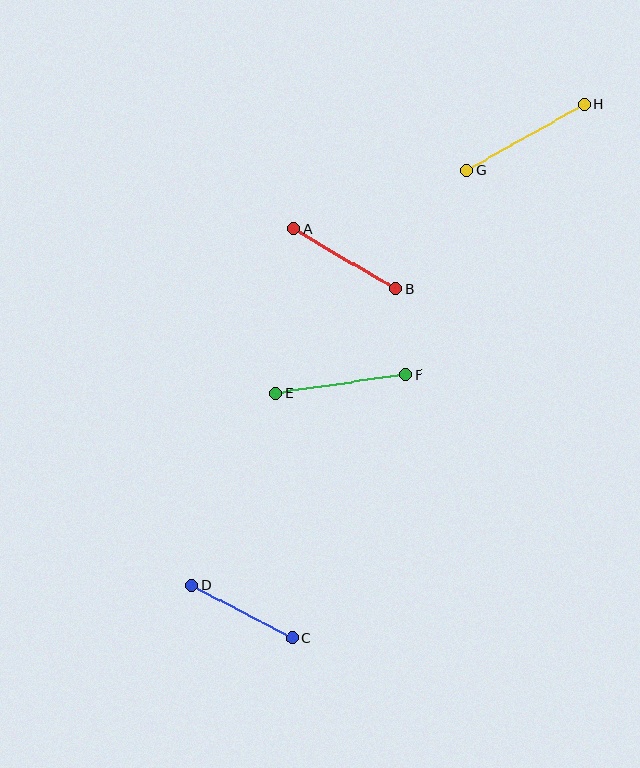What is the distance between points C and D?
The distance is approximately 113 pixels.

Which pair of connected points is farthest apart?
Points G and H are farthest apart.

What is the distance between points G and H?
The distance is approximately 135 pixels.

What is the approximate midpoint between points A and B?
The midpoint is at approximately (344, 259) pixels.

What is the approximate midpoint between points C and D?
The midpoint is at approximately (242, 612) pixels.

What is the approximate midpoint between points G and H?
The midpoint is at approximately (525, 137) pixels.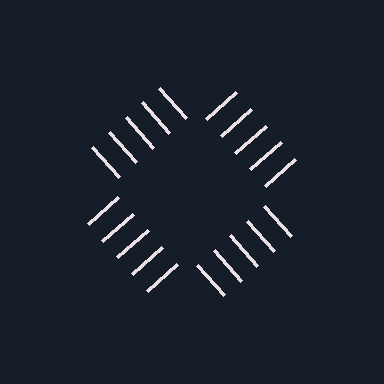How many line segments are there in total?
20 — 5 along each of the 4 edges.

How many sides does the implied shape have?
4 sides — the line-ends trace a square.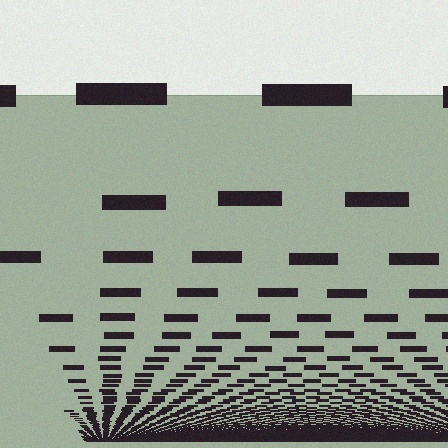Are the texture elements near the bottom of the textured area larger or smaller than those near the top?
Smaller. The gradient is inverted — elements near the bottom are smaller and denser.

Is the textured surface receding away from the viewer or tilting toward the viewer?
The surface appears to tilt toward the viewer. Texture elements get larger and sparser toward the top.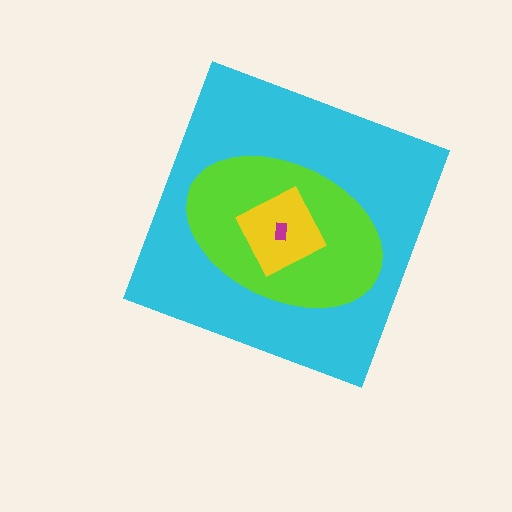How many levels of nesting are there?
4.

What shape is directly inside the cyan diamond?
The lime ellipse.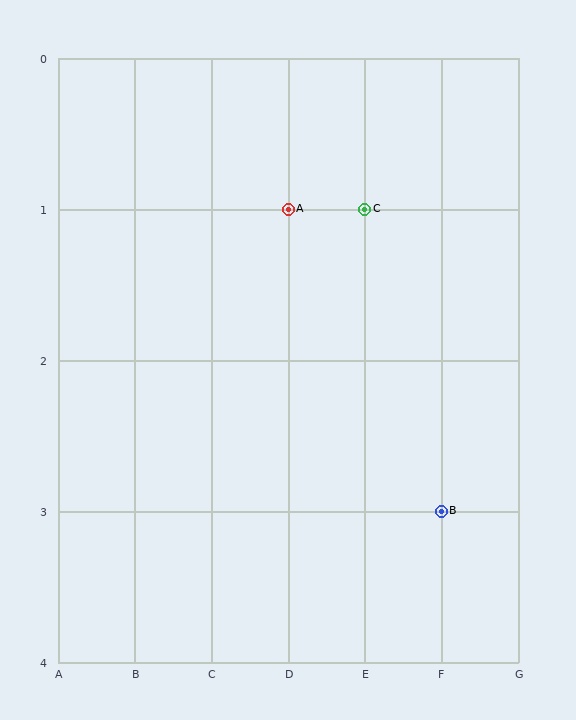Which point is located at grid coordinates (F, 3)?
Point B is at (F, 3).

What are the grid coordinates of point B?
Point B is at grid coordinates (F, 3).